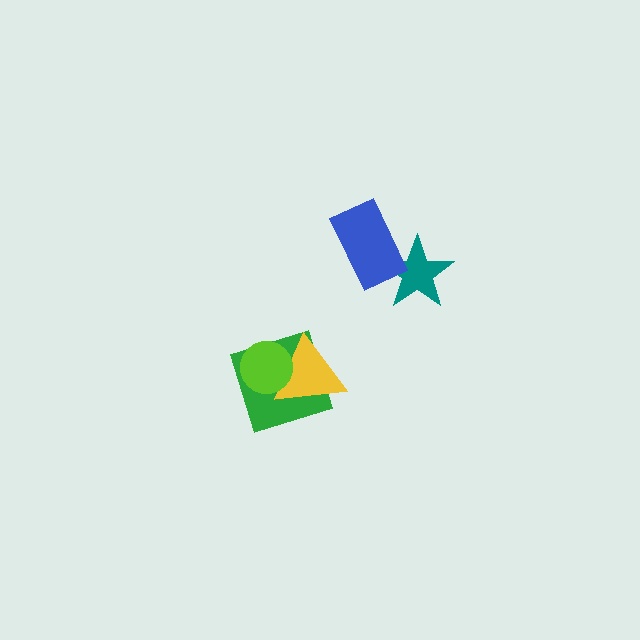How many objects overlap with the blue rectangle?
1 object overlaps with the blue rectangle.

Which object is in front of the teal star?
The blue rectangle is in front of the teal star.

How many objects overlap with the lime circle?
2 objects overlap with the lime circle.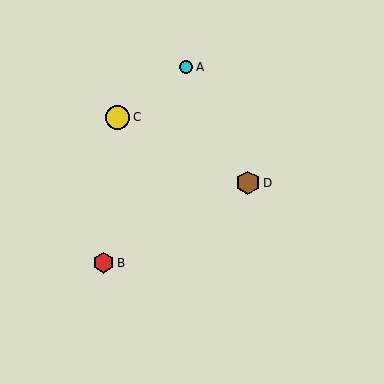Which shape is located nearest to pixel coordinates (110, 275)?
The red hexagon (labeled B) at (103, 263) is nearest to that location.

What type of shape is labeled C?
Shape C is a yellow circle.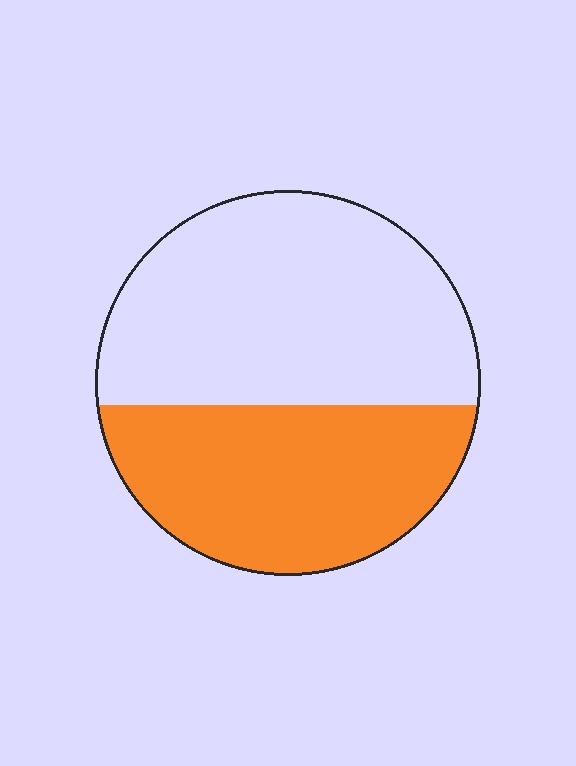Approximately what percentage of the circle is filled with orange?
Approximately 45%.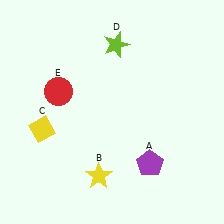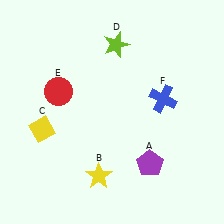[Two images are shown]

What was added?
A blue cross (F) was added in Image 2.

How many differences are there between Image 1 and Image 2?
There is 1 difference between the two images.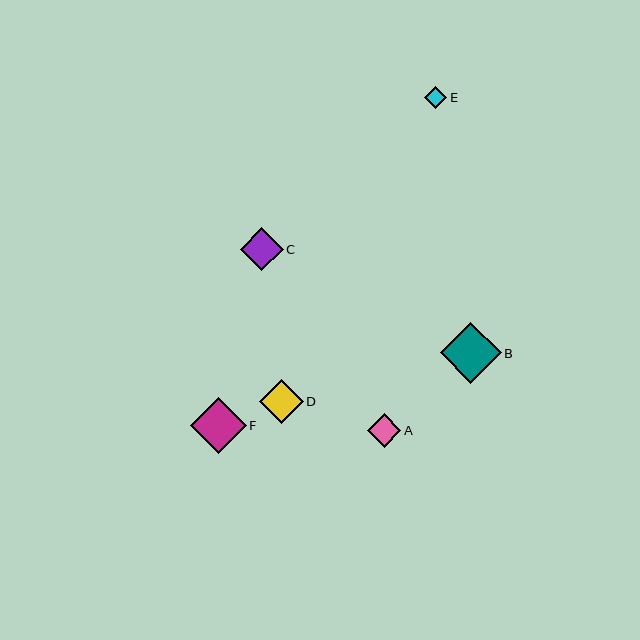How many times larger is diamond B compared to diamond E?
Diamond B is approximately 2.7 times the size of diamond E.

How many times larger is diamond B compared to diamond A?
Diamond B is approximately 1.8 times the size of diamond A.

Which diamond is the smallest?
Diamond E is the smallest with a size of approximately 23 pixels.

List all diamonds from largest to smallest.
From largest to smallest: B, F, D, C, A, E.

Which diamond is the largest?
Diamond B is the largest with a size of approximately 61 pixels.